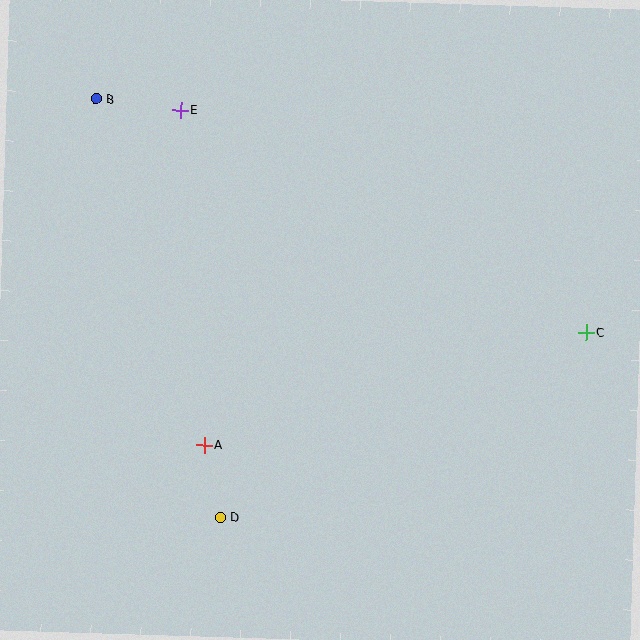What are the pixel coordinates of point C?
Point C is at (586, 332).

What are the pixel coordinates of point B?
Point B is at (96, 99).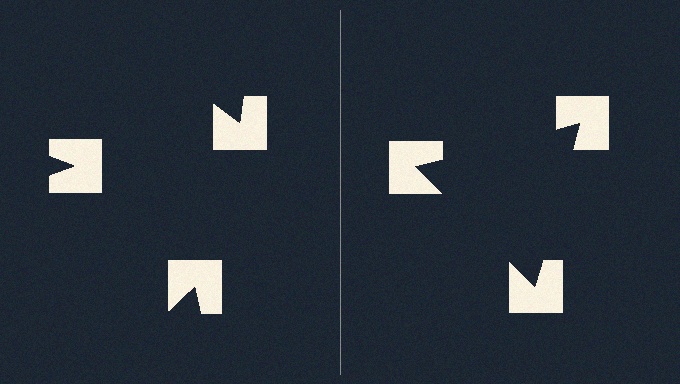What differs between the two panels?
The notched squares are positioned identically on both sides; only the wedge orientations differ. On the right they align to a triangle; on the left they are misaligned.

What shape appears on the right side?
An illusory triangle.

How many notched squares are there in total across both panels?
6 — 3 on each side.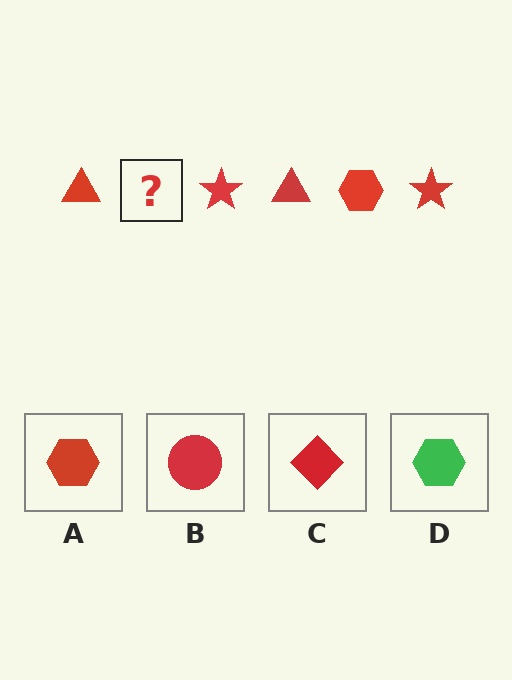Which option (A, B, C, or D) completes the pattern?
A.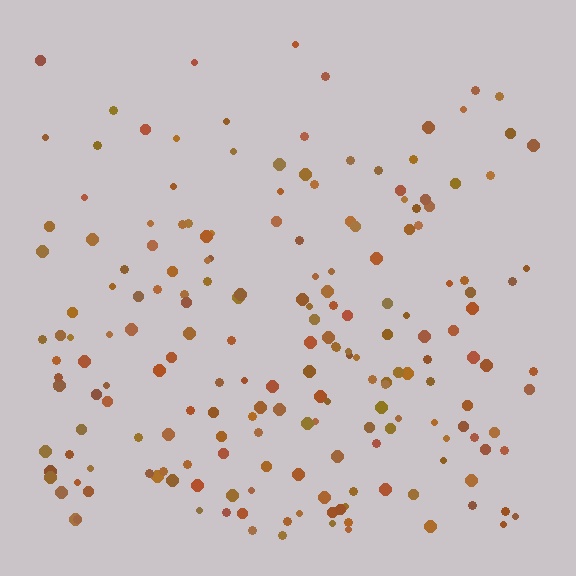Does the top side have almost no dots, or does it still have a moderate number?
Still a moderate number, just noticeably fewer than the bottom.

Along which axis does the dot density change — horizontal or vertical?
Vertical.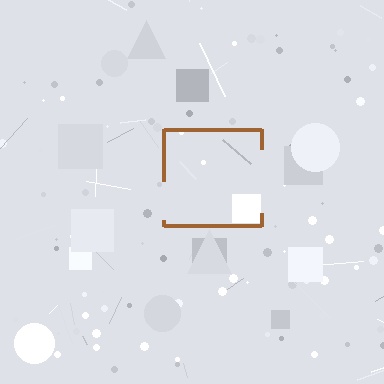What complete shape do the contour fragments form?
The contour fragments form a square.